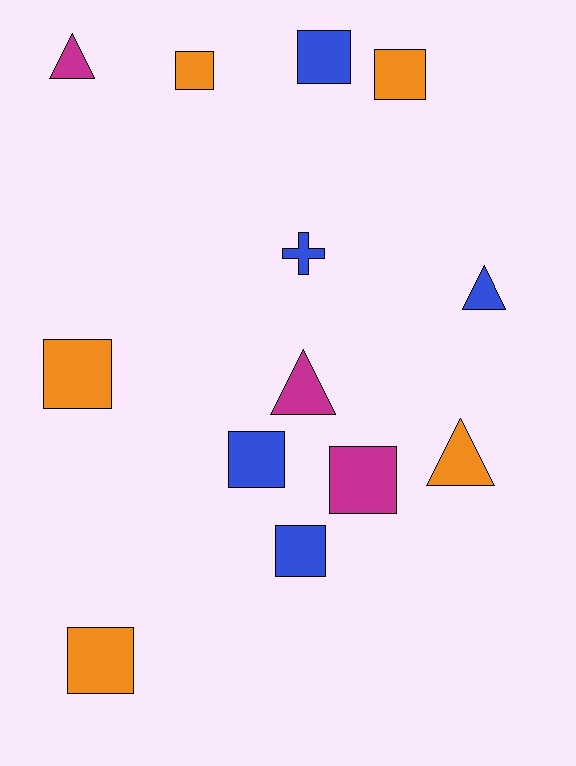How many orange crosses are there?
There are no orange crosses.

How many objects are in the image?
There are 13 objects.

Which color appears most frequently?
Blue, with 5 objects.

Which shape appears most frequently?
Square, with 8 objects.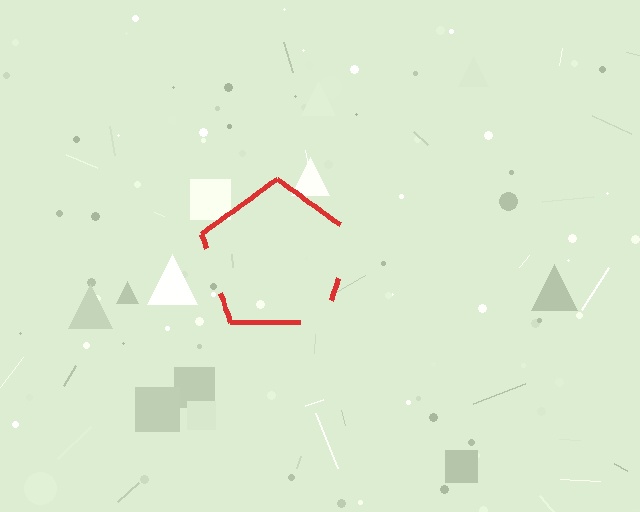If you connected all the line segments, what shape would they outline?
They would outline a pentagon.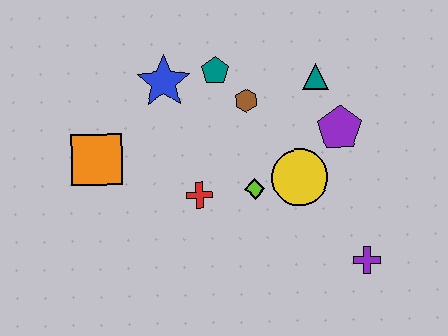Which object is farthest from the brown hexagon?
The purple cross is farthest from the brown hexagon.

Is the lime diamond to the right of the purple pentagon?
No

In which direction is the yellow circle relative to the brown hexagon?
The yellow circle is below the brown hexagon.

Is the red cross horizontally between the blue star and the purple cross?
Yes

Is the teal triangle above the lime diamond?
Yes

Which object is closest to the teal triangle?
The purple pentagon is closest to the teal triangle.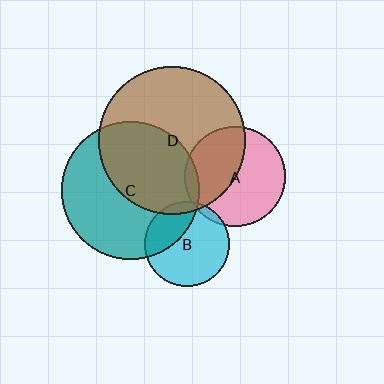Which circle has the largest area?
Circle D (brown).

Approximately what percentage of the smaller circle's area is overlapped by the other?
Approximately 5%.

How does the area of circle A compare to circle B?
Approximately 1.4 times.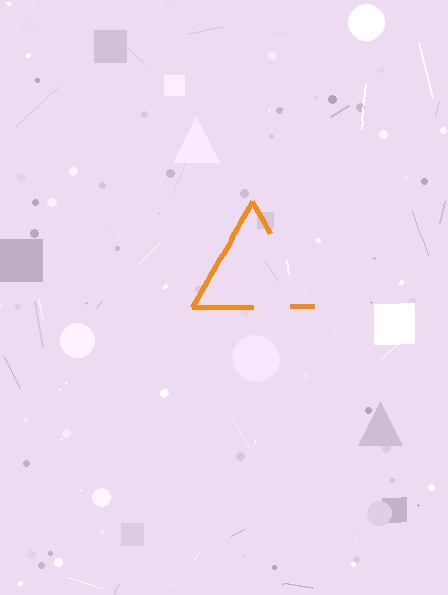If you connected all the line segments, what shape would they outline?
They would outline a triangle.